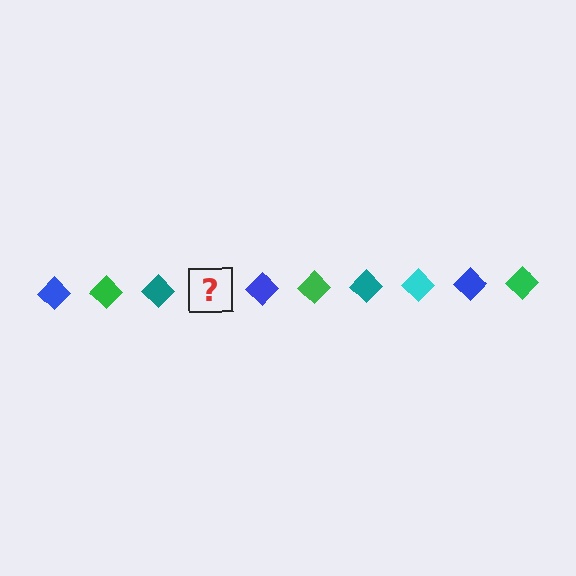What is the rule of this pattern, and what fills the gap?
The rule is that the pattern cycles through blue, green, teal, cyan diamonds. The gap should be filled with a cyan diamond.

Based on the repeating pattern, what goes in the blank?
The blank should be a cyan diamond.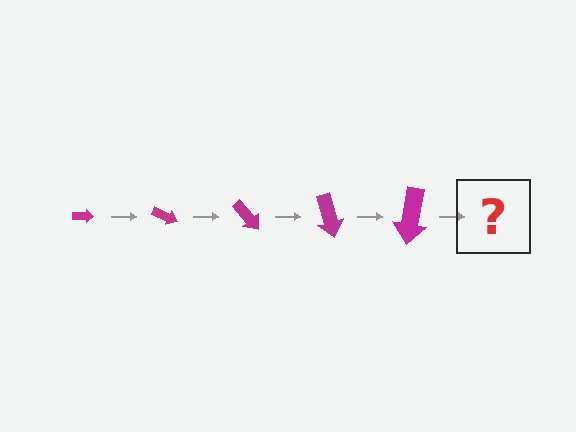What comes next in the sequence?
The next element should be an arrow, larger than the previous one and rotated 125 degrees from the start.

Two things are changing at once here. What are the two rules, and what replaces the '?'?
The two rules are that the arrow grows larger each step and it rotates 25 degrees each step. The '?' should be an arrow, larger than the previous one and rotated 125 degrees from the start.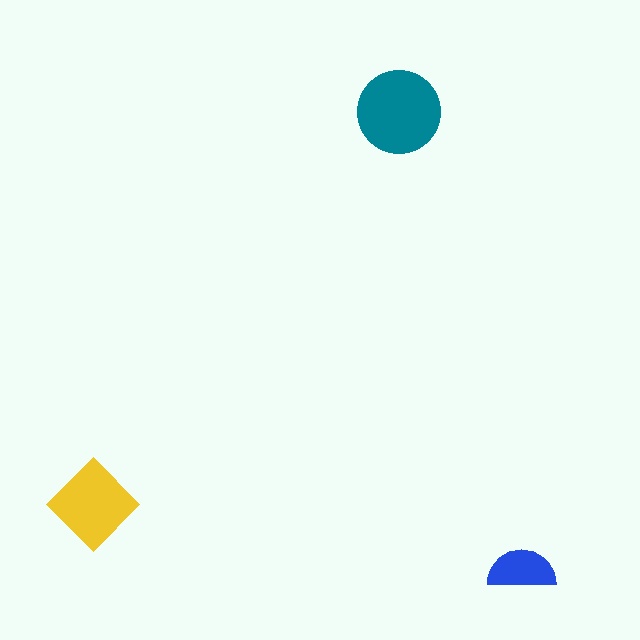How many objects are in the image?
There are 3 objects in the image.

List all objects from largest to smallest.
The teal circle, the yellow diamond, the blue semicircle.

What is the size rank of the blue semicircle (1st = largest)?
3rd.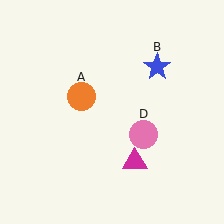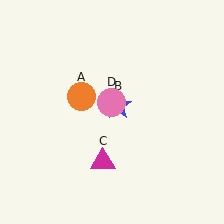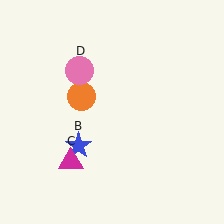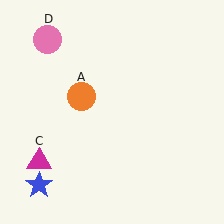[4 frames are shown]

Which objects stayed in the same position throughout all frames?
Orange circle (object A) remained stationary.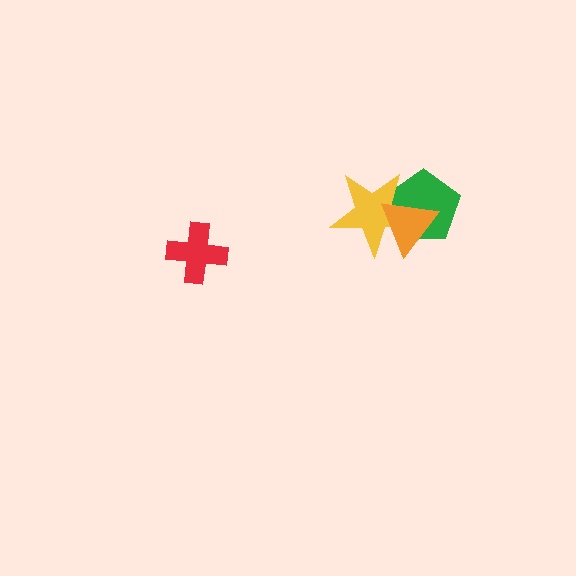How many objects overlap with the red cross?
0 objects overlap with the red cross.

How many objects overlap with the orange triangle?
2 objects overlap with the orange triangle.